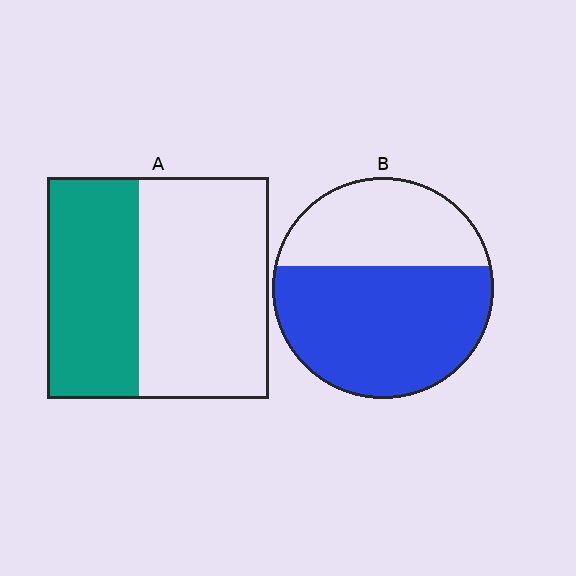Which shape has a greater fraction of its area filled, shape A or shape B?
Shape B.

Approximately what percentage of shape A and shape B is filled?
A is approximately 40% and B is approximately 65%.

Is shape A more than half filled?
No.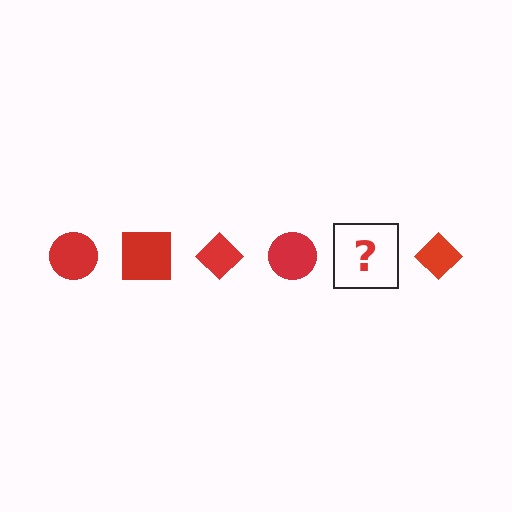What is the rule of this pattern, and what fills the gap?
The rule is that the pattern cycles through circle, square, diamond shapes in red. The gap should be filled with a red square.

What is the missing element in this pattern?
The missing element is a red square.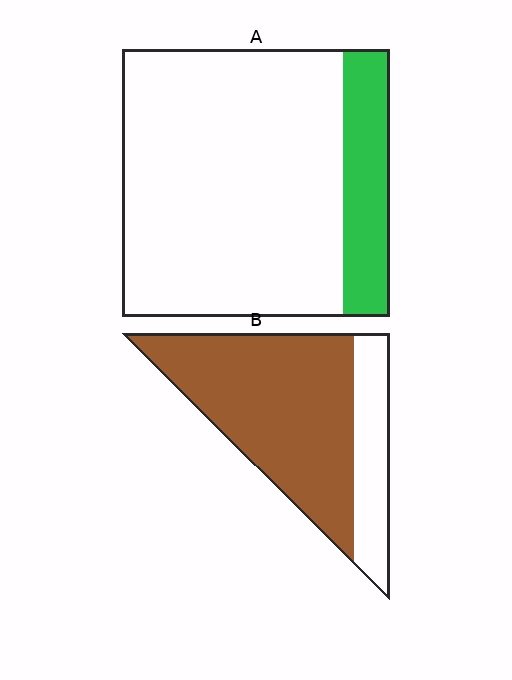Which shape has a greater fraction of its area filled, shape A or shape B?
Shape B.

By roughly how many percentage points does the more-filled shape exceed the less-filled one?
By roughly 55 percentage points (B over A).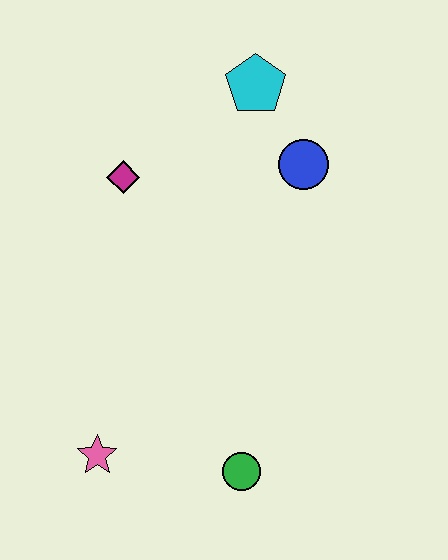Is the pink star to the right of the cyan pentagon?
No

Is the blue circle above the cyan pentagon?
No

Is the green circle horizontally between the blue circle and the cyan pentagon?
No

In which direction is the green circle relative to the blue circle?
The green circle is below the blue circle.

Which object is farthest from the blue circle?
The pink star is farthest from the blue circle.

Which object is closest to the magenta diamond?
The cyan pentagon is closest to the magenta diamond.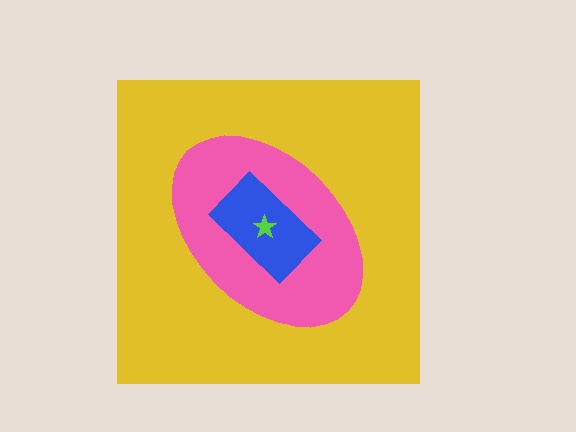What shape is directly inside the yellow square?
The pink ellipse.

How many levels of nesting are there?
4.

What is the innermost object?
The lime star.